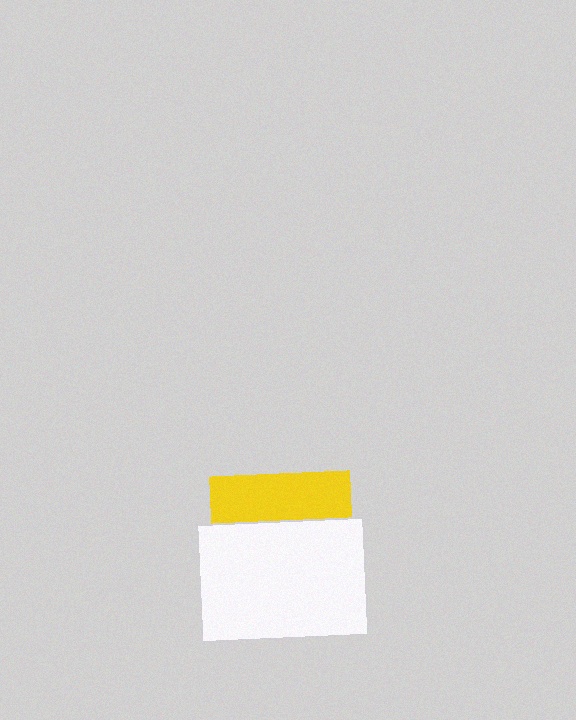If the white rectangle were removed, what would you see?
You would see the complete yellow square.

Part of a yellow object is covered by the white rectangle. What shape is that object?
It is a square.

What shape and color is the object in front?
The object in front is a white rectangle.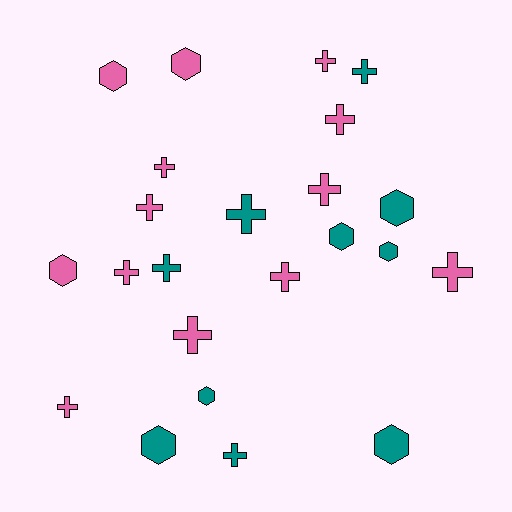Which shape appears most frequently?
Cross, with 14 objects.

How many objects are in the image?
There are 23 objects.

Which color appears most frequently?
Pink, with 13 objects.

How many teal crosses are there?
There are 4 teal crosses.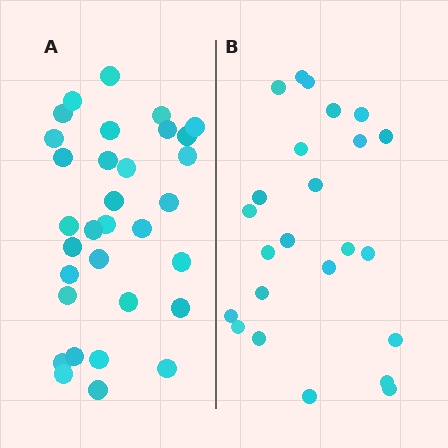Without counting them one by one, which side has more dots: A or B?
Region A (the left region) has more dots.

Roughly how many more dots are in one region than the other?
Region A has roughly 8 or so more dots than region B.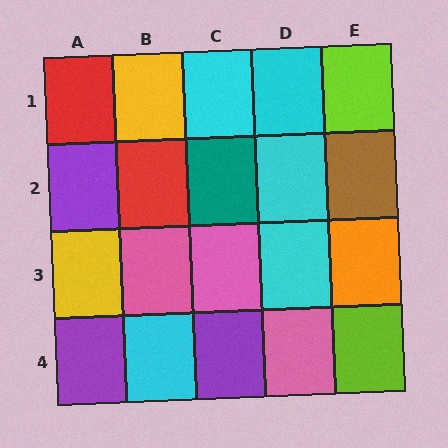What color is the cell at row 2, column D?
Cyan.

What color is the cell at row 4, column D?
Pink.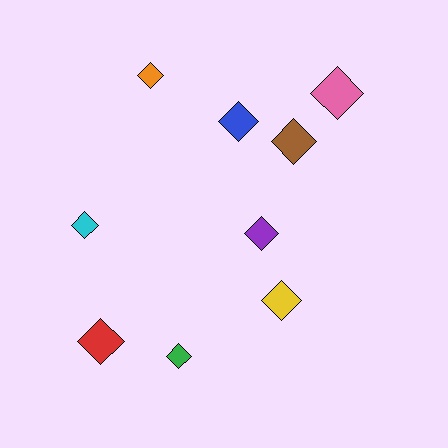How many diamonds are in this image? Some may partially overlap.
There are 9 diamonds.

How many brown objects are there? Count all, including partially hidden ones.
There is 1 brown object.